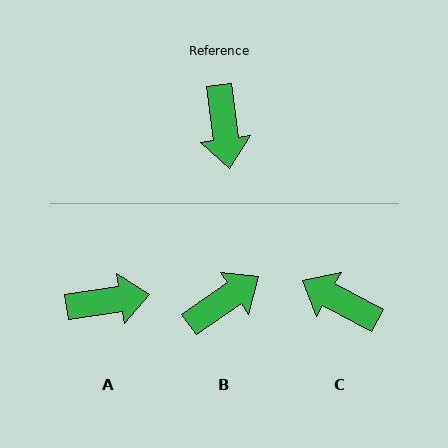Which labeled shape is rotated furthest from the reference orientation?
C, about 126 degrees away.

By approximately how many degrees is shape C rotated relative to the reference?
Approximately 126 degrees clockwise.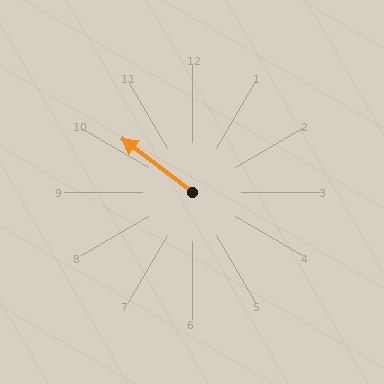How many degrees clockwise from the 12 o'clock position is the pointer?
Approximately 307 degrees.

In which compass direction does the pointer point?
Northwest.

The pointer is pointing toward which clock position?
Roughly 10 o'clock.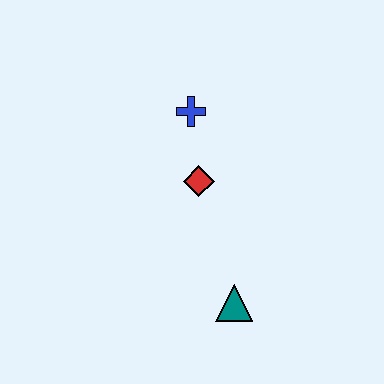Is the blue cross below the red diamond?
No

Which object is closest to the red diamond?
The blue cross is closest to the red diamond.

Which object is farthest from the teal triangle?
The blue cross is farthest from the teal triangle.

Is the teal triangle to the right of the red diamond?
Yes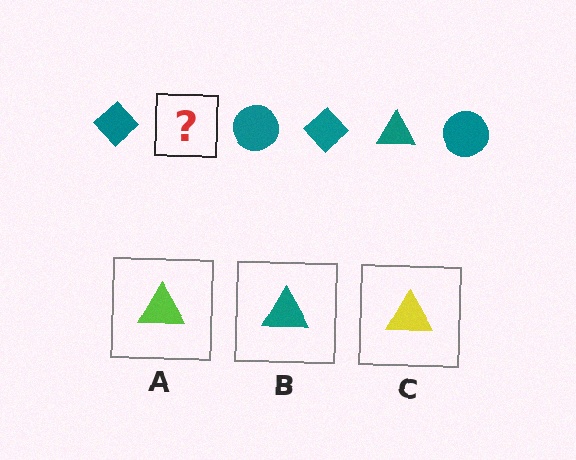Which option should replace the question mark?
Option B.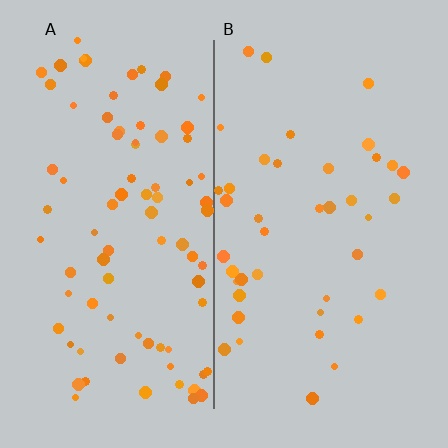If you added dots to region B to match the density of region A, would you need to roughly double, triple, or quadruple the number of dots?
Approximately double.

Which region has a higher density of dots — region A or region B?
A (the left).